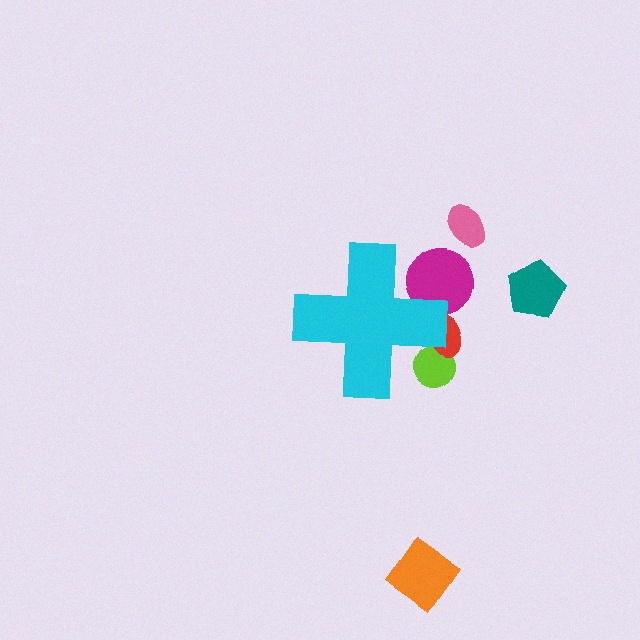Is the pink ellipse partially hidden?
No, the pink ellipse is fully visible.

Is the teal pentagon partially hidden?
No, the teal pentagon is fully visible.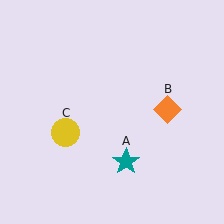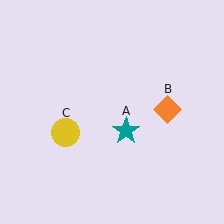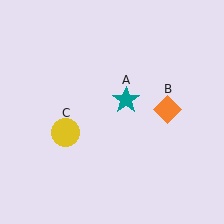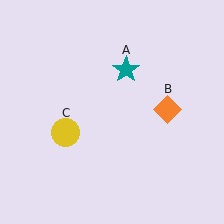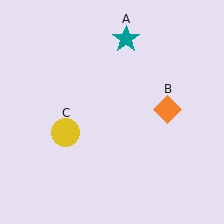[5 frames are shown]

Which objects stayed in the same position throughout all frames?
Orange diamond (object B) and yellow circle (object C) remained stationary.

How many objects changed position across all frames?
1 object changed position: teal star (object A).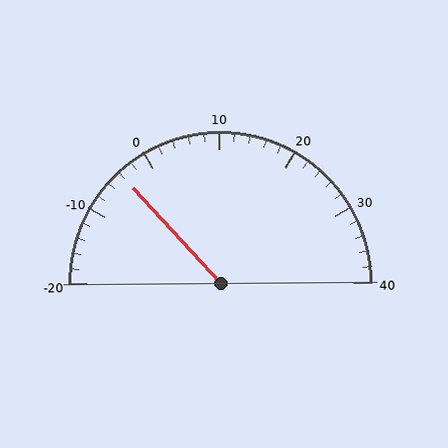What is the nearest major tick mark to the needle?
The nearest major tick mark is 0.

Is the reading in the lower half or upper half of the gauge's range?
The reading is in the lower half of the range (-20 to 40).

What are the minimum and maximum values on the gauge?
The gauge ranges from -20 to 40.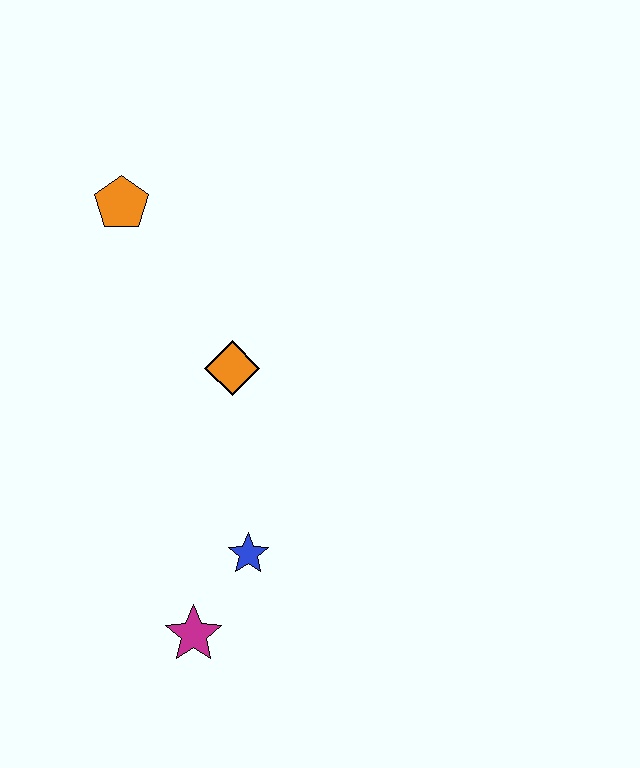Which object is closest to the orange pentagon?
The orange diamond is closest to the orange pentagon.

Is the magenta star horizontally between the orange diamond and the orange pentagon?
Yes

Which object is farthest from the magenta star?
The orange pentagon is farthest from the magenta star.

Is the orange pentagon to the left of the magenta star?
Yes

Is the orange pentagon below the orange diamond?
No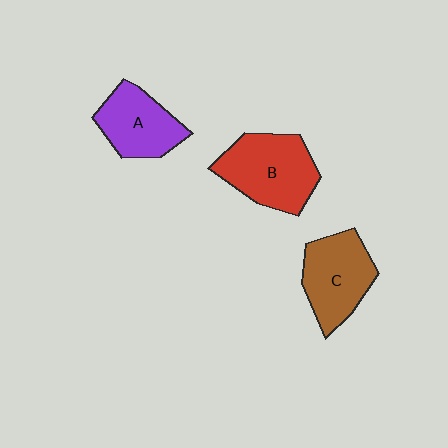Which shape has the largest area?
Shape B (red).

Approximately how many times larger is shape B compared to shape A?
Approximately 1.3 times.